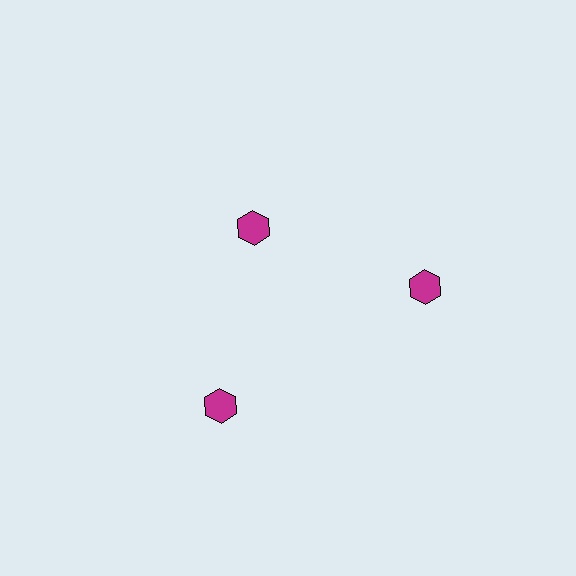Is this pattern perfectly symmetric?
No. The 3 magenta hexagons are arranged in a ring, but one element near the 11 o'clock position is pulled inward toward the center, breaking the 3-fold rotational symmetry.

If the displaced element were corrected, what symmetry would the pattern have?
It would have 3-fold rotational symmetry — the pattern would map onto itself every 120 degrees.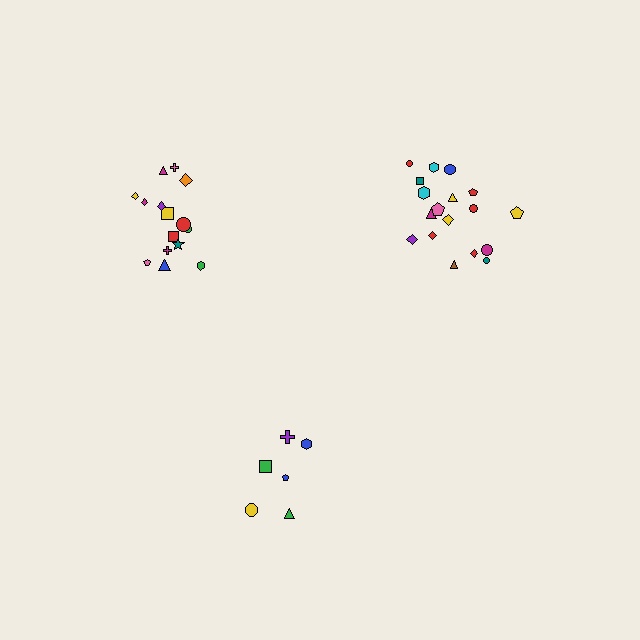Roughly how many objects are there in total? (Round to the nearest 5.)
Roughly 40 objects in total.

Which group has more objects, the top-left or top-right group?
The top-right group.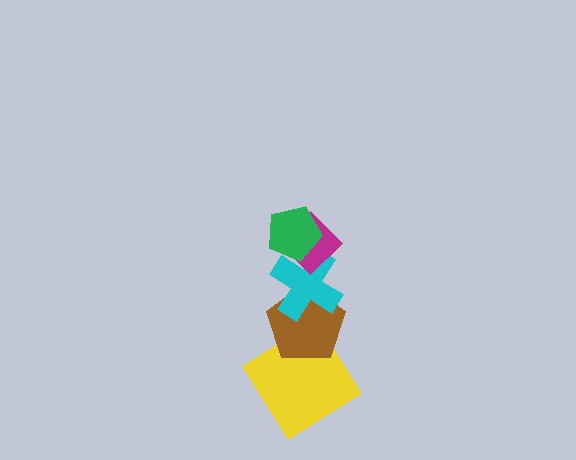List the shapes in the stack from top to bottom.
From top to bottom: the green pentagon, the magenta diamond, the cyan cross, the brown pentagon, the yellow diamond.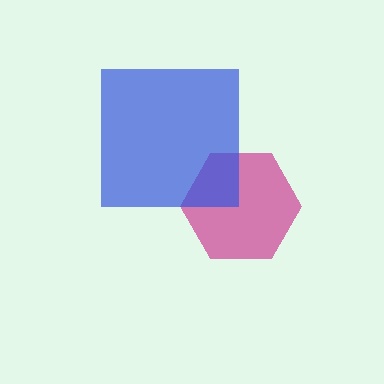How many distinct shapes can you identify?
There are 2 distinct shapes: a magenta hexagon, a blue square.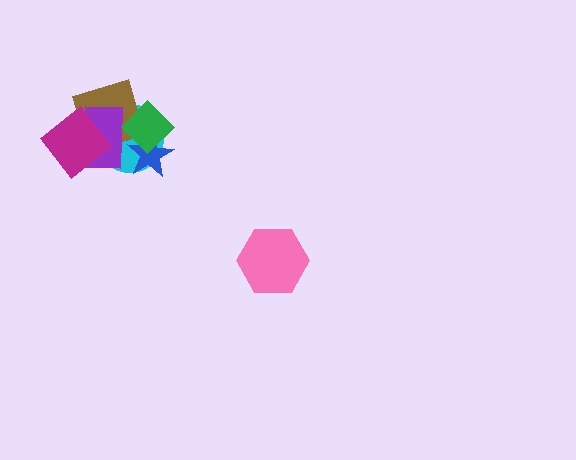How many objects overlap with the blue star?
3 objects overlap with the blue star.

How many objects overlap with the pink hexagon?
0 objects overlap with the pink hexagon.